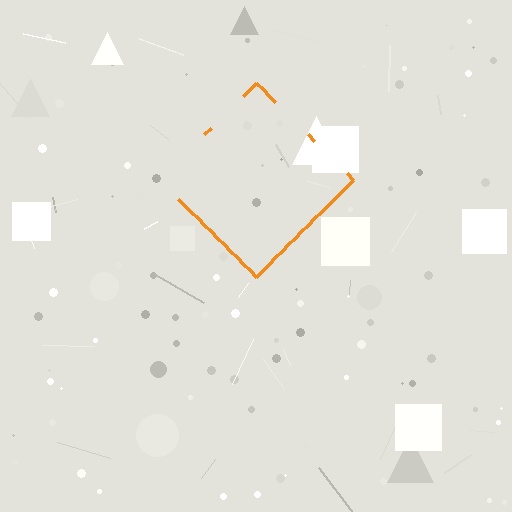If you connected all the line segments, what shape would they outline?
They would outline a diamond.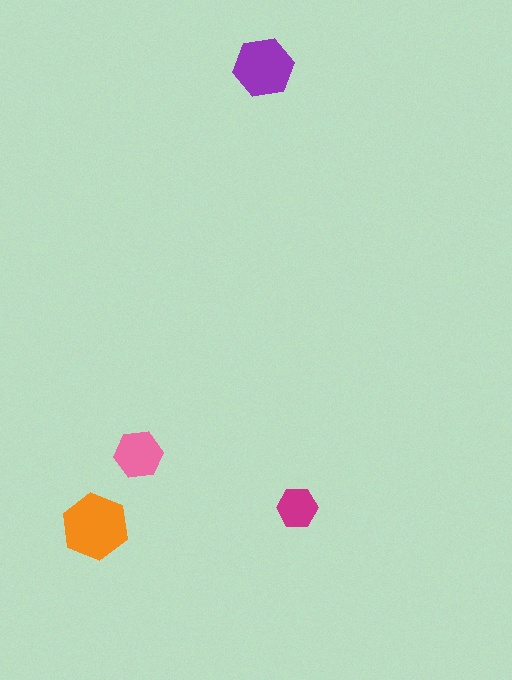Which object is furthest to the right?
The magenta hexagon is rightmost.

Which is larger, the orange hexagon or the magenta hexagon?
The orange one.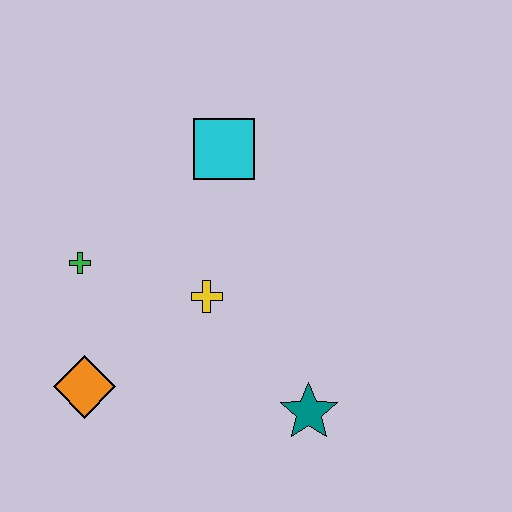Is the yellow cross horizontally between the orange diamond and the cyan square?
Yes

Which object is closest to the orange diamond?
The green cross is closest to the orange diamond.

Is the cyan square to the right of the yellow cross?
Yes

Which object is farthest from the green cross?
The teal star is farthest from the green cross.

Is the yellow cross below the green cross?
Yes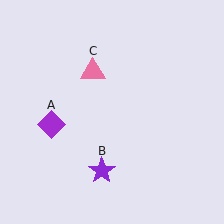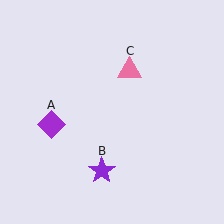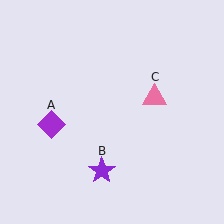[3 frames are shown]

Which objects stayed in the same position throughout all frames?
Purple diamond (object A) and purple star (object B) remained stationary.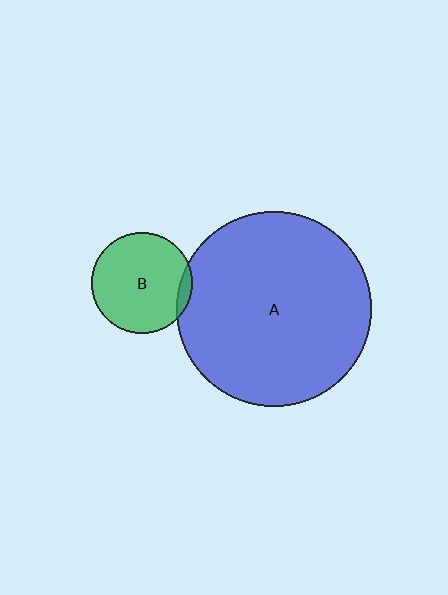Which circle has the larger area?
Circle A (blue).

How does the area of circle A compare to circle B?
Approximately 3.7 times.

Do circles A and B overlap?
Yes.